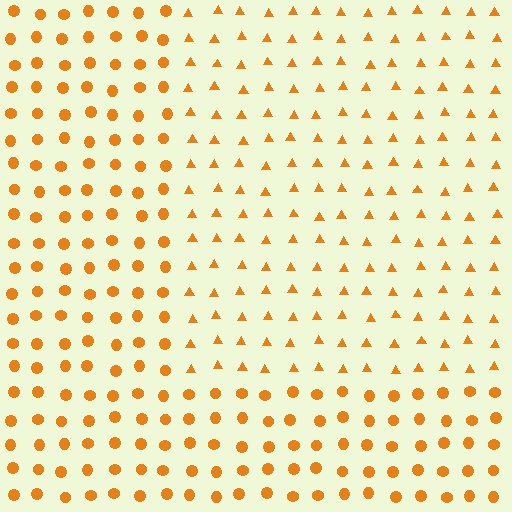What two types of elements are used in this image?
The image uses triangles inside the rectangle region and circles outside it.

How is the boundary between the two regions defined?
The boundary is defined by a change in element shape: triangles inside vs. circles outside. All elements share the same color and spacing.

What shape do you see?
I see a rectangle.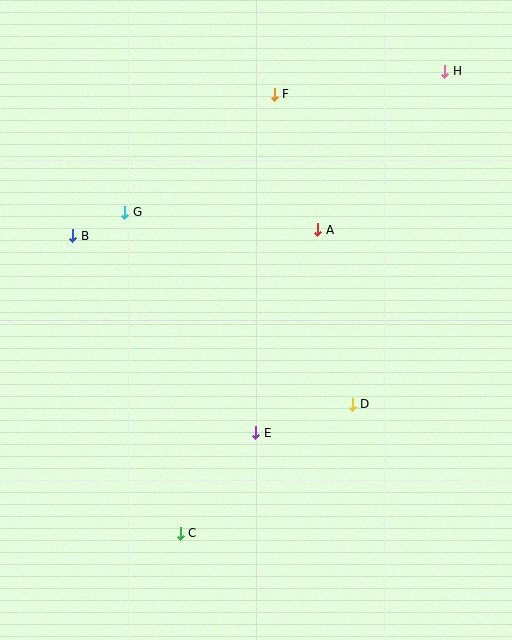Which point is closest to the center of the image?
Point A at (318, 230) is closest to the center.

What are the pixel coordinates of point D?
Point D is at (352, 404).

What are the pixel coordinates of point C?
Point C is at (180, 533).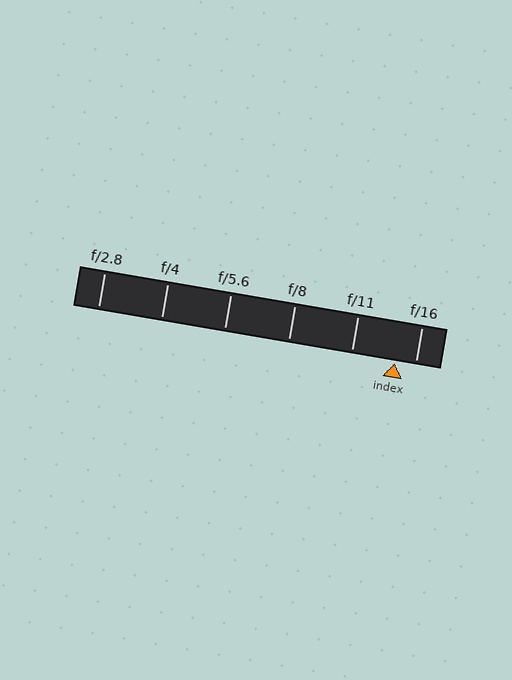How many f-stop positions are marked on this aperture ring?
There are 6 f-stop positions marked.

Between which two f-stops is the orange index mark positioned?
The index mark is between f/11 and f/16.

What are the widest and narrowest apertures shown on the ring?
The widest aperture shown is f/2.8 and the narrowest is f/16.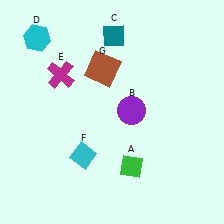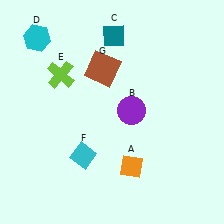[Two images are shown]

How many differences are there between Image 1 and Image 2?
There are 2 differences between the two images.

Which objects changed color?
A changed from green to orange. E changed from magenta to lime.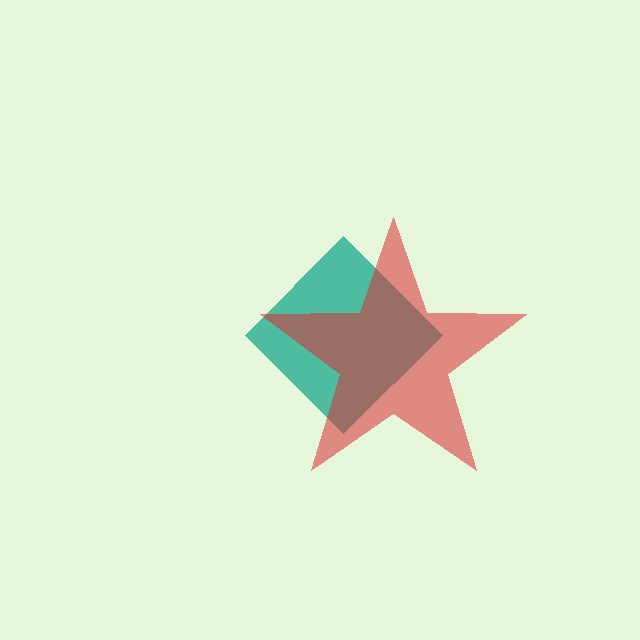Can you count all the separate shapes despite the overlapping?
Yes, there are 2 separate shapes.